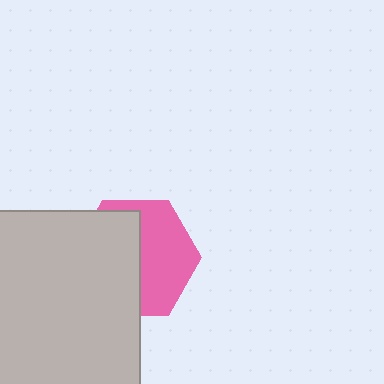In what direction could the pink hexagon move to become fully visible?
The pink hexagon could move right. That would shift it out from behind the light gray square entirely.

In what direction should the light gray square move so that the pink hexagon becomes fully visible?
The light gray square should move left. That is the shortest direction to clear the overlap and leave the pink hexagon fully visible.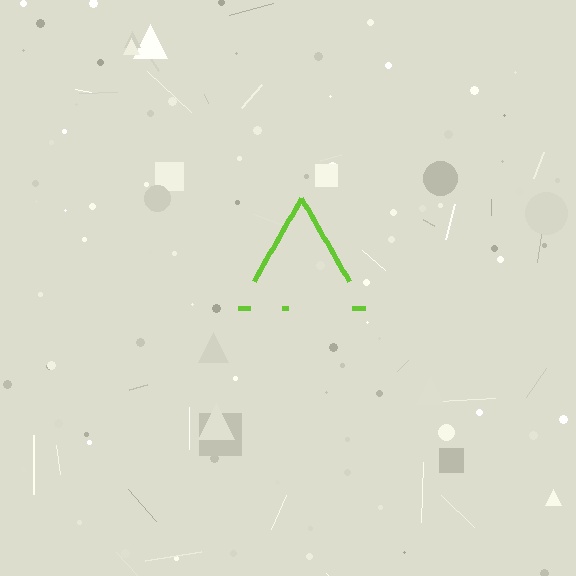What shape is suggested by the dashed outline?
The dashed outline suggests a triangle.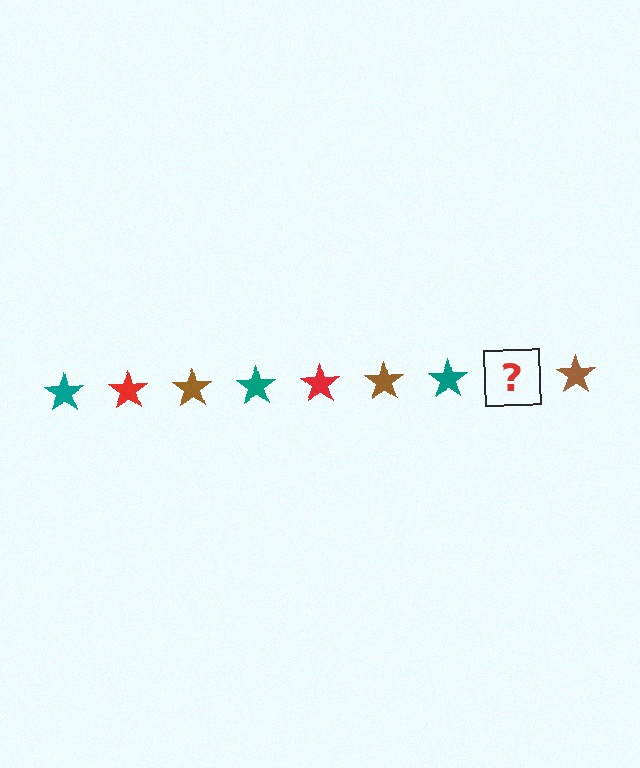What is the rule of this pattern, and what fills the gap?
The rule is that the pattern cycles through teal, red, brown stars. The gap should be filled with a red star.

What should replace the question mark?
The question mark should be replaced with a red star.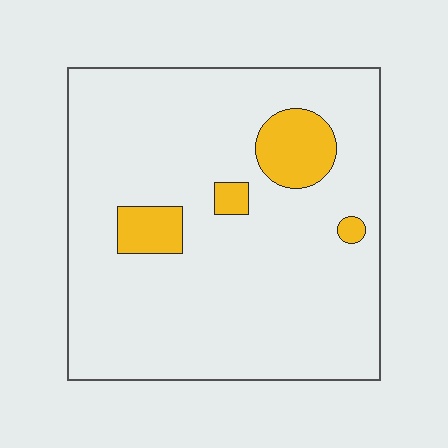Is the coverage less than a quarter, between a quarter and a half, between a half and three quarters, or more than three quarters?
Less than a quarter.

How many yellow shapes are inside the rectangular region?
4.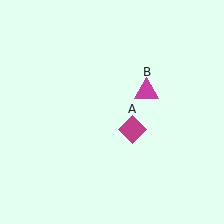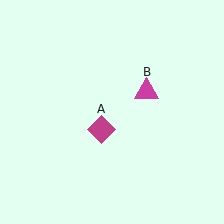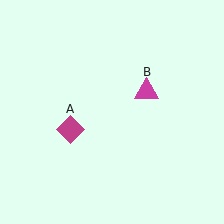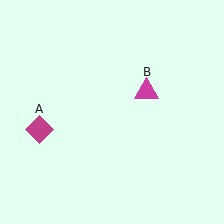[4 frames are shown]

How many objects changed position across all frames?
1 object changed position: magenta diamond (object A).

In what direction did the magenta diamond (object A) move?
The magenta diamond (object A) moved left.